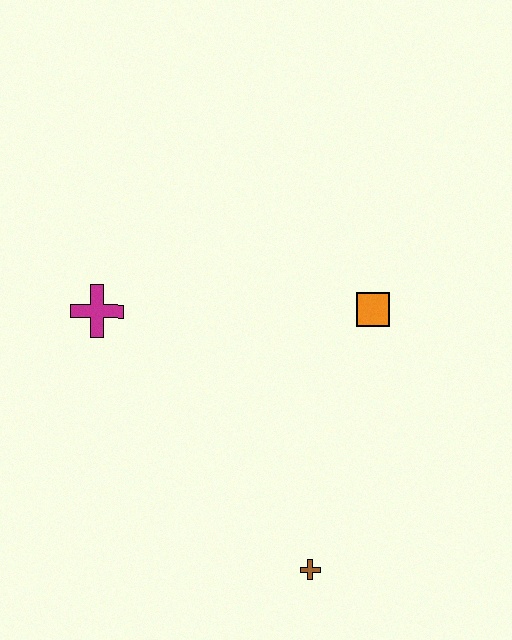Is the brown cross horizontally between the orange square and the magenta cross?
Yes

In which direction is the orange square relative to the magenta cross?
The orange square is to the right of the magenta cross.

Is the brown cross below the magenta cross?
Yes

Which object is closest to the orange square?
The brown cross is closest to the orange square.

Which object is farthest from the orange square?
The magenta cross is farthest from the orange square.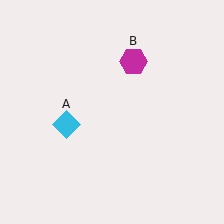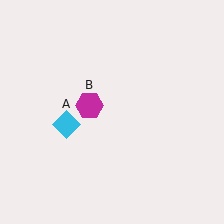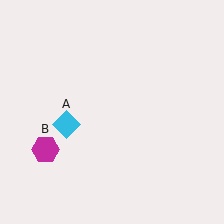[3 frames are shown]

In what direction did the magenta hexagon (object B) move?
The magenta hexagon (object B) moved down and to the left.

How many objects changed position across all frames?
1 object changed position: magenta hexagon (object B).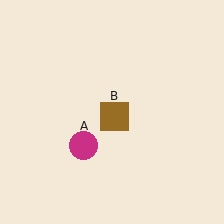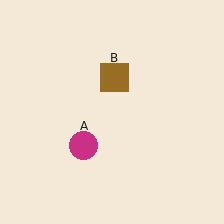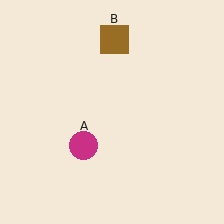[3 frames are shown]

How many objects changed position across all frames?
1 object changed position: brown square (object B).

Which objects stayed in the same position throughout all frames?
Magenta circle (object A) remained stationary.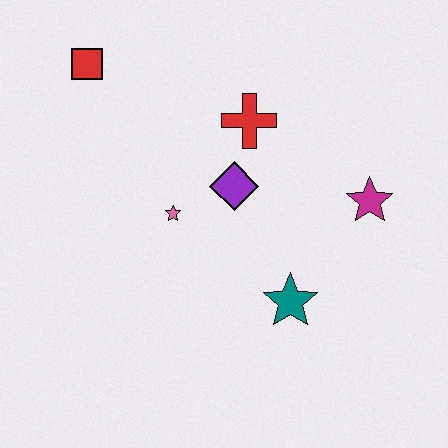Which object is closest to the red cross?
The purple diamond is closest to the red cross.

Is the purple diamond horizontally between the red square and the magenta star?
Yes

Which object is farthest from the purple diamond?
The red square is farthest from the purple diamond.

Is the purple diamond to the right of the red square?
Yes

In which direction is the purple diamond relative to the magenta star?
The purple diamond is to the left of the magenta star.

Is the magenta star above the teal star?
Yes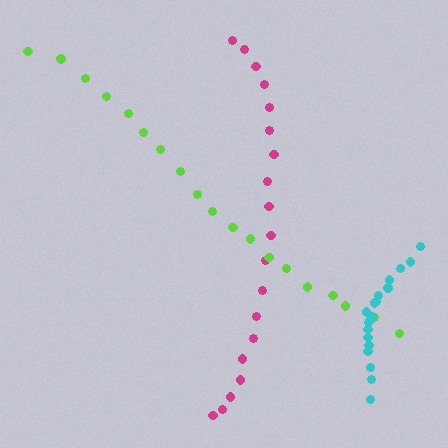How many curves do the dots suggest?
There are 3 distinct paths.